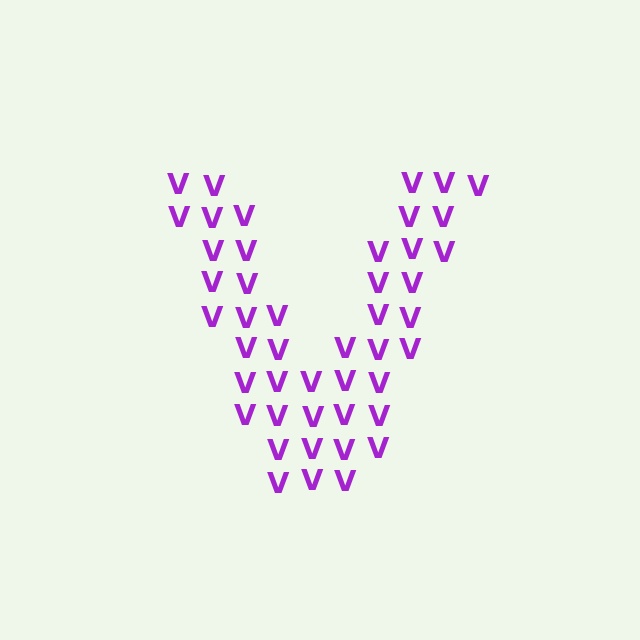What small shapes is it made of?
It is made of small letter V's.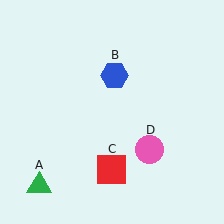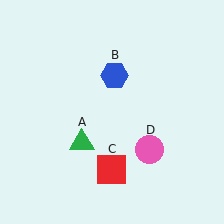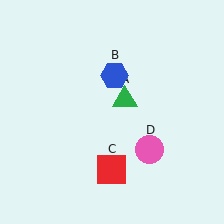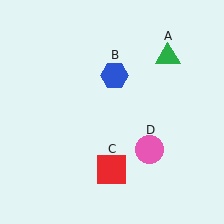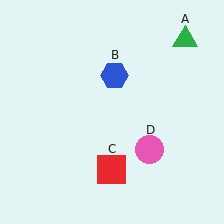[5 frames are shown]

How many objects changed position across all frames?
1 object changed position: green triangle (object A).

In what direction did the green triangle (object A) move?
The green triangle (object A) moved up and to the right.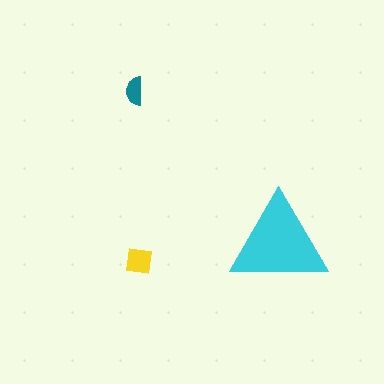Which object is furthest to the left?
The teal semicircle is leftmost.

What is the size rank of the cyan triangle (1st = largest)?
1st.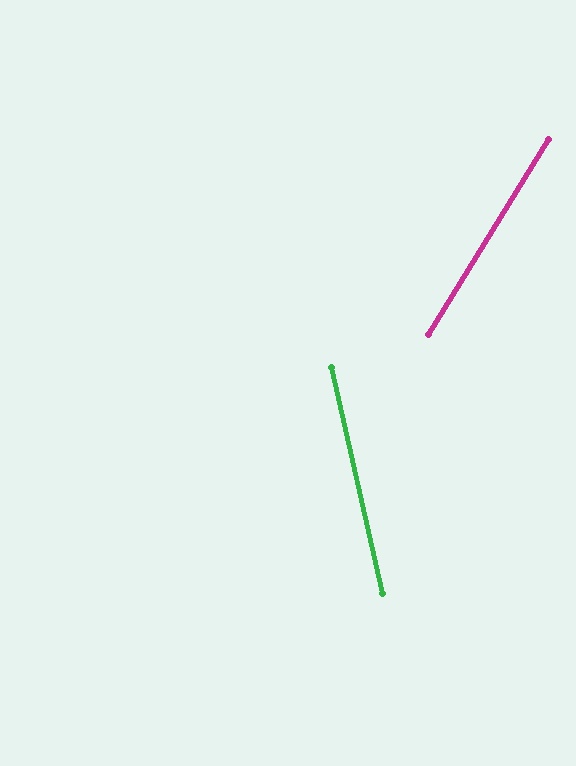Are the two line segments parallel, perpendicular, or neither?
Neither parallel nor perpendicular — they differ by about 44°.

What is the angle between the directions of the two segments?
Approximately 44 degrees.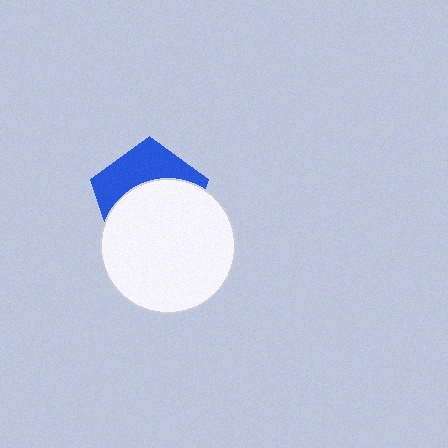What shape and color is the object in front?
The object in front is a white circle.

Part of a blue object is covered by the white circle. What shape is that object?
It is a pentagon.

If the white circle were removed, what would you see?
You would see the complete blue pentagon.